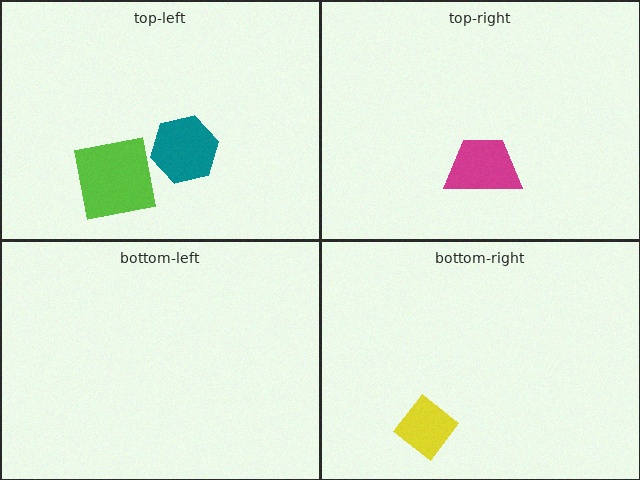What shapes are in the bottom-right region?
The yellow diamond.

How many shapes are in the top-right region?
1.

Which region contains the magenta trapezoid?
The top-right region.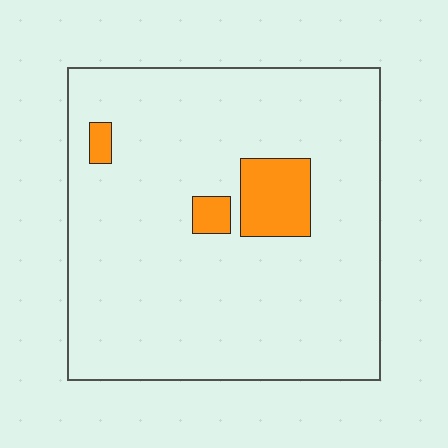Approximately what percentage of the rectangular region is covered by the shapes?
Approximately 10%.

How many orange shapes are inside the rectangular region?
3.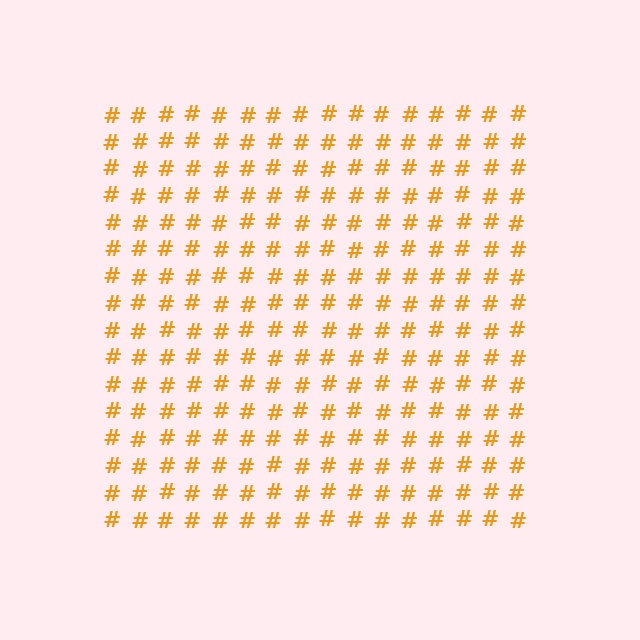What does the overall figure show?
The overall figure shows a square.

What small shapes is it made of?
It is made of small hash symbols.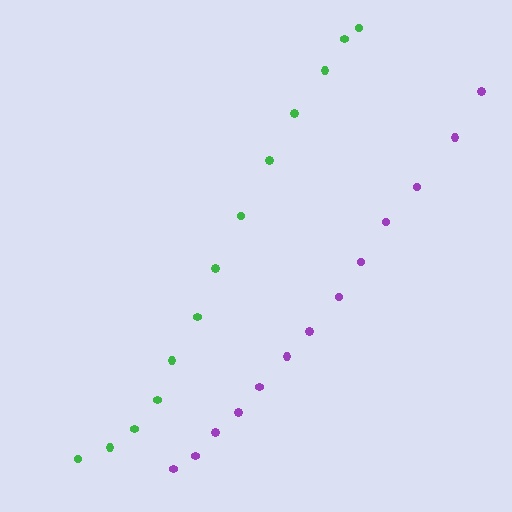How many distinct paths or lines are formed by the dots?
There are 2 distinct paths.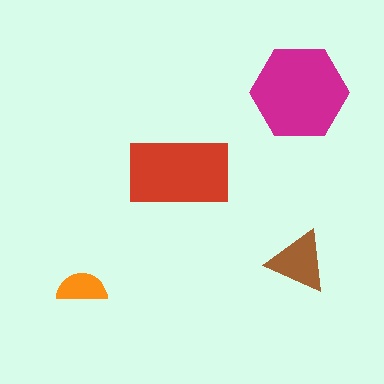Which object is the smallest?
The orange semicircle.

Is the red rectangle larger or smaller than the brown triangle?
Larger.